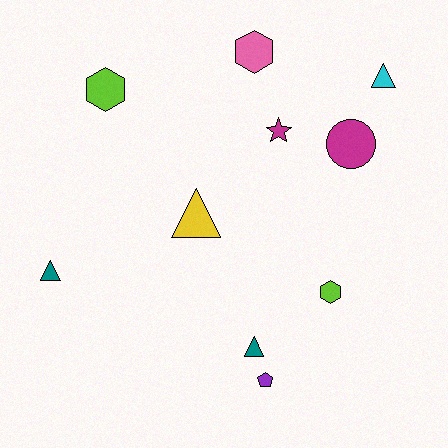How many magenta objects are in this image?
There are 2 magenta objects.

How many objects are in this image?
There are 10 objects.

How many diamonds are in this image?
There are no diamonds.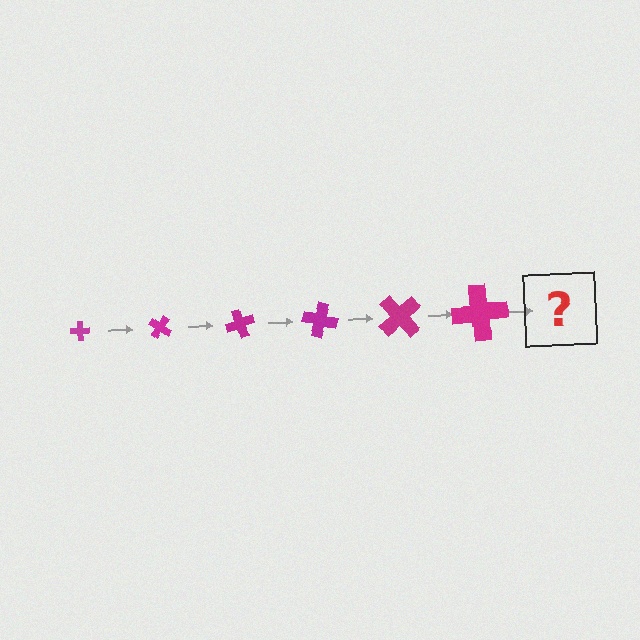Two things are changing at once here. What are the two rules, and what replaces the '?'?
The two rules are that the cross grows larger each step and it rotates 35 degrees each step. The '?' should be a cross, larger than the previous one and rotated 210 degrees from the start.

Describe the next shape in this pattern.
It should be a cross, larger than the previous one and rotated 210 degrees from the start.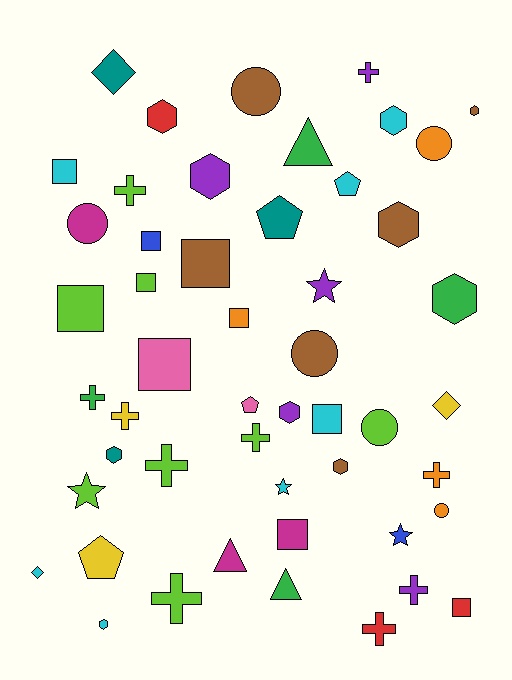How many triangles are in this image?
There are 3 triangles.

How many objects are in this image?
There are 50 objects.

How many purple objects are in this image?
There are 5 purple objects.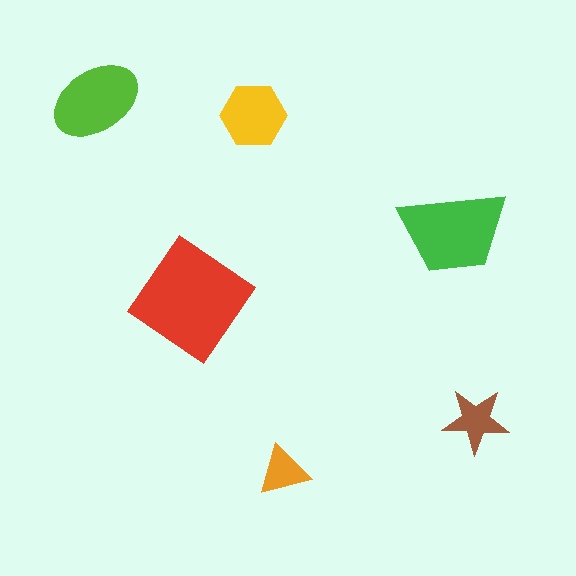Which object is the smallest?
The orange triangle.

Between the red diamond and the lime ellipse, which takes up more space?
The red diamond.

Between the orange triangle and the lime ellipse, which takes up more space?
The lime ellipse.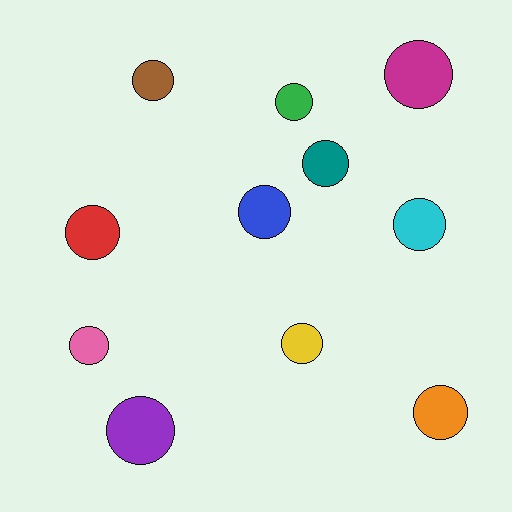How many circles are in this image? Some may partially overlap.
There are 11 circles.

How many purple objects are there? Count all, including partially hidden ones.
There is 1 purple object.